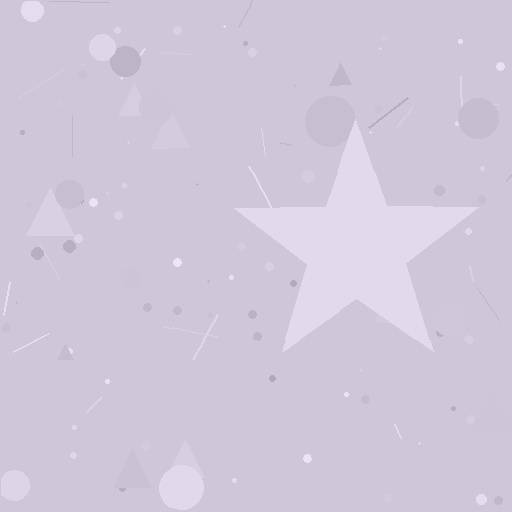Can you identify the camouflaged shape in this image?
The camouflaged shape is a star.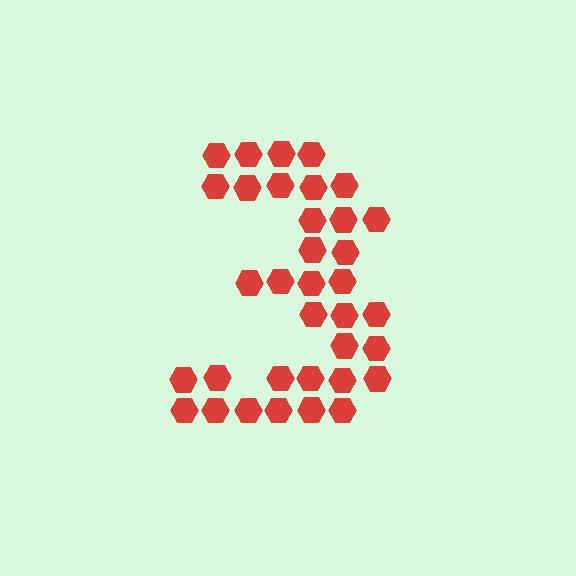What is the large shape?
The large shape is the digit 3.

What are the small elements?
The small elements are hexagons.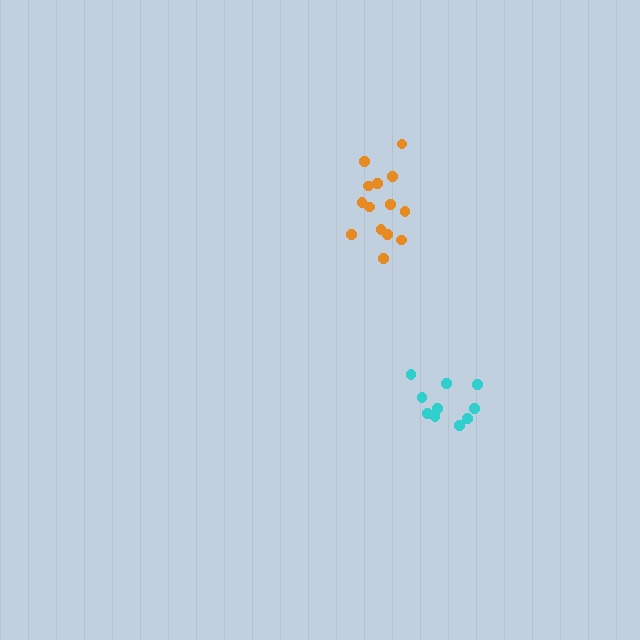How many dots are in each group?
Group 1: 10 dots, Group 2: 14 dots (24 total).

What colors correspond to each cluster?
The clusters are colored: cyan, orange.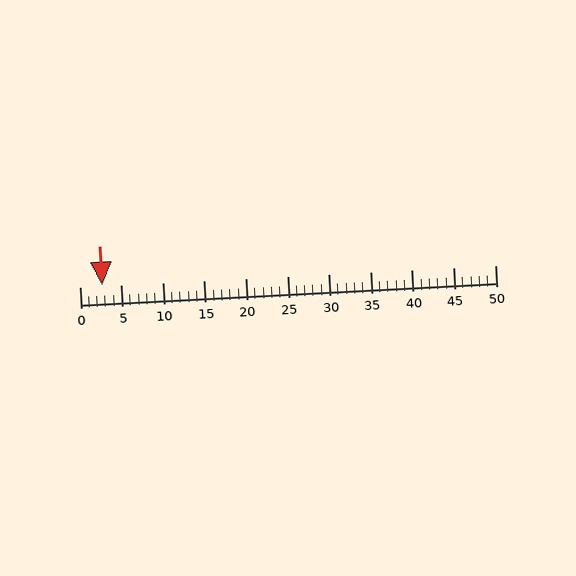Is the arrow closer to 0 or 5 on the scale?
The arrow is closer to 5.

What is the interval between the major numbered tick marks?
The major tick marks are spaced 5 units apart.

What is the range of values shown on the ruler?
The ruler shows values from 0 to 50.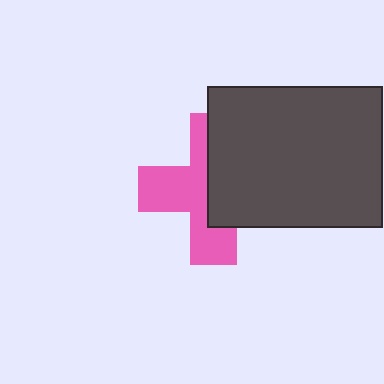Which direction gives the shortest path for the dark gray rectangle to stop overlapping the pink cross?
Moving right gives the shortest separation.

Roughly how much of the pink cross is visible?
About half of it is visible (roughly 52%).